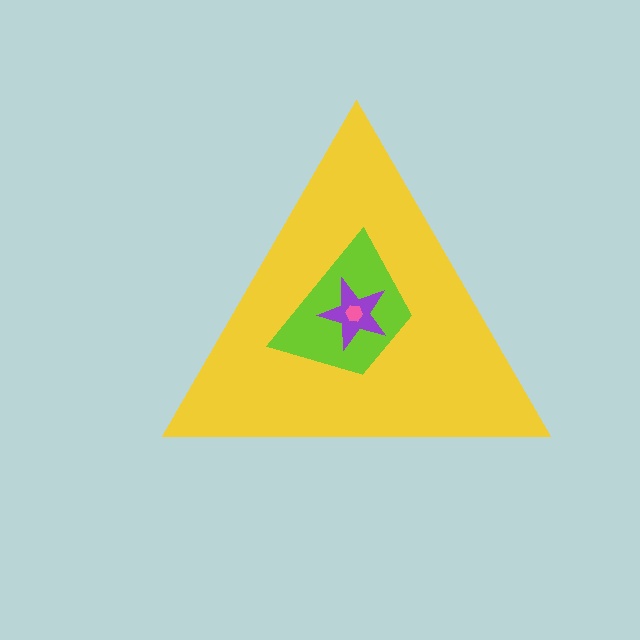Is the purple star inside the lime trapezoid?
Yes.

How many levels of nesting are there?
4.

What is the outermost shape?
The yellow triangle.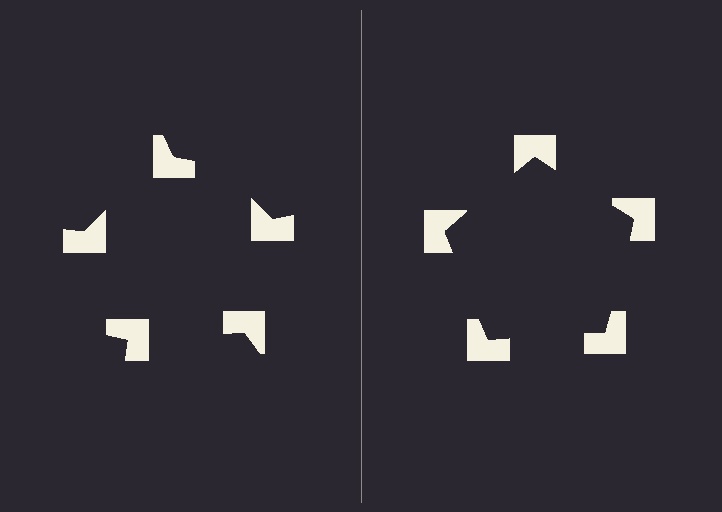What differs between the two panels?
The notched squares are positioned identically on both sides; only the wedge orientations differ. On the right they align to a pentagon; on the left they are misaligned.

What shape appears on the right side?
An illusory pentagon.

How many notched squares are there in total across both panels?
10 — 5 on each side.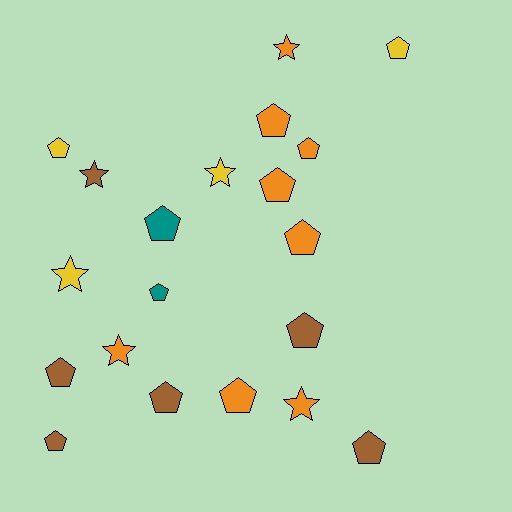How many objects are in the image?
There are 20 objects.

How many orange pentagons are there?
There are 5 orange pentagons.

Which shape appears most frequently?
Pentagon, with 14 objects.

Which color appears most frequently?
Orange, with 8 objects.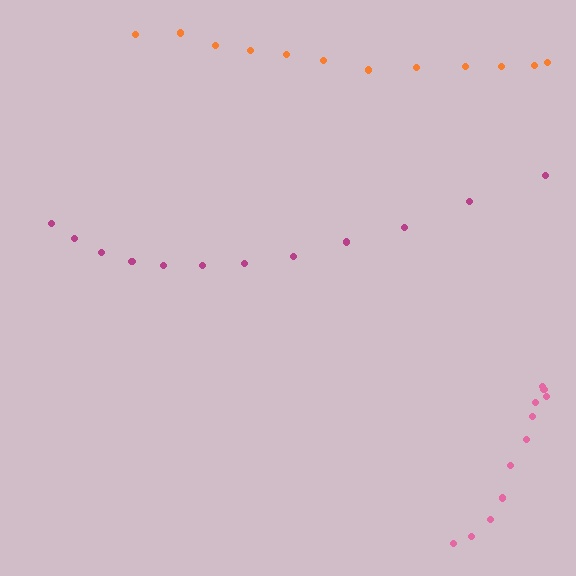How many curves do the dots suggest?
There are 3 distinct paths.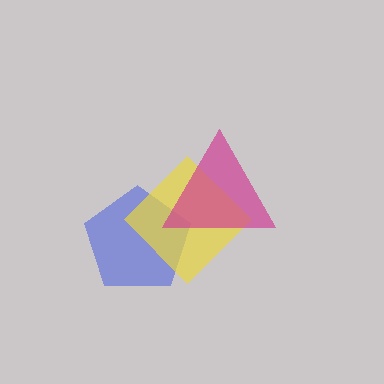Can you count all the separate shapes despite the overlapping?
Yes, there are 3 separate shapes.